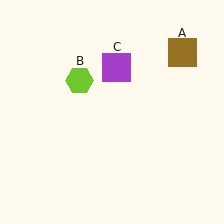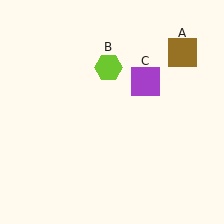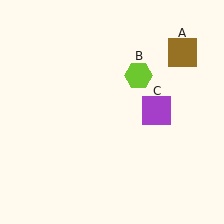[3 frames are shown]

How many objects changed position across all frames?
2 objects changed position: lime hexagon (object B), purple square (object C).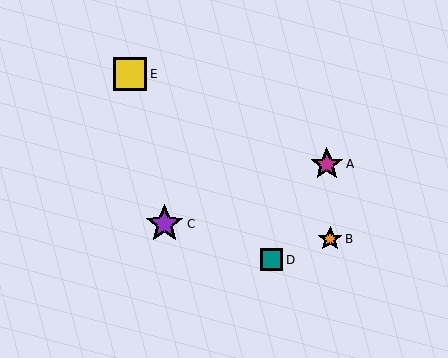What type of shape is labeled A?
Shape A is a magenta star.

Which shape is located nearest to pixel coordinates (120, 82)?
The yellow square (labeled E) at (130, 74) is nearest to that location.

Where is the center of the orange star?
The center of the orange star is at (330, 239).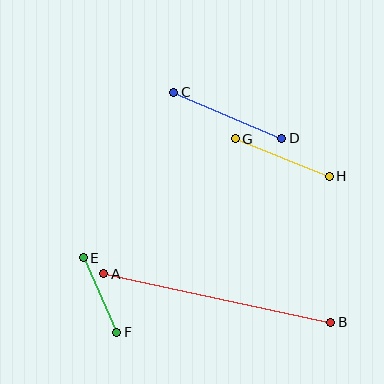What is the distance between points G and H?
The distance is approximately 101 pixels.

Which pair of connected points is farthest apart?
Points A and B are farthest apart.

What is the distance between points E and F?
The distance is approximately 82 pixels.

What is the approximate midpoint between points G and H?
The midpoint is at approximately (282, 158) pixels.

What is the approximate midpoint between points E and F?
The midpoint is at approximately (100, 295) pixels.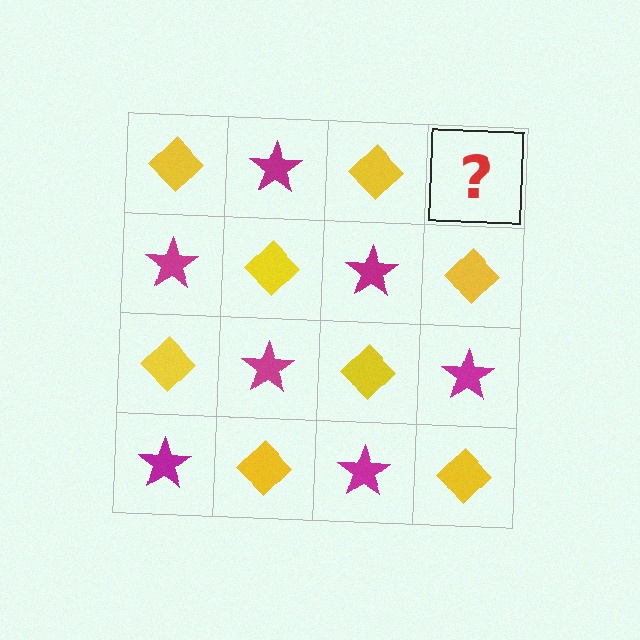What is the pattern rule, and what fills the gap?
The rule is that it alternates yellow diamond and magenta star in a checkerboard pattern. The gap should be filled with a magenta star.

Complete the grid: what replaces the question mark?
The question mark should be replaced with a magenta star.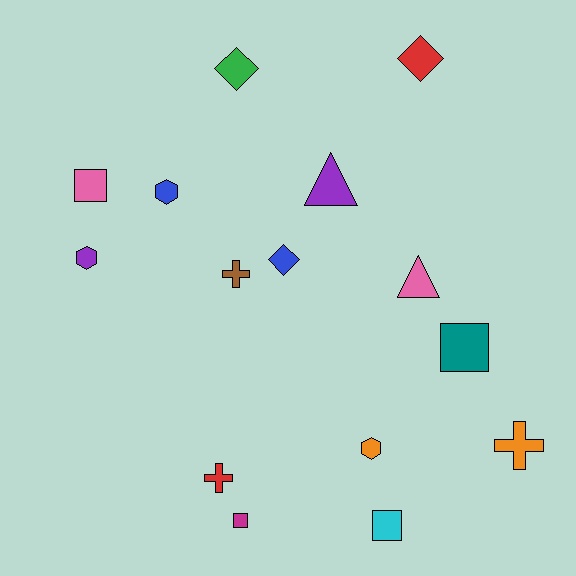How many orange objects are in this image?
There are 2 orange objects.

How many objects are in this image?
There are 15 objects.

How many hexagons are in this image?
There are 3 hexagons.